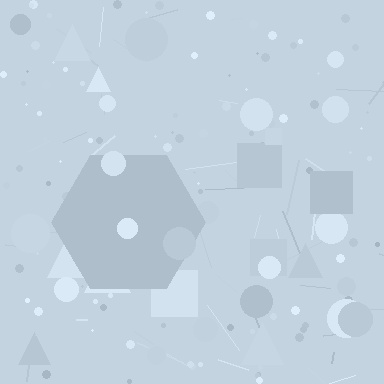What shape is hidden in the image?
A hexagon is hidden in the image.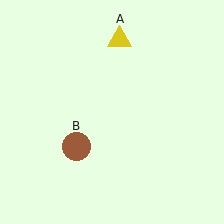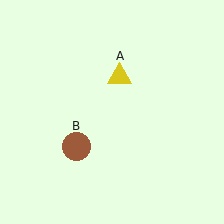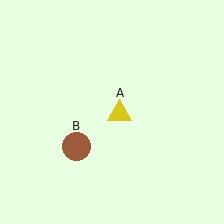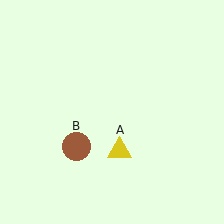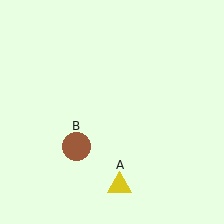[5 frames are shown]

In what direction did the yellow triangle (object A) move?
The yellow triangle (object A) moved down.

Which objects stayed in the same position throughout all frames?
Brown circle (object B) remained stationary.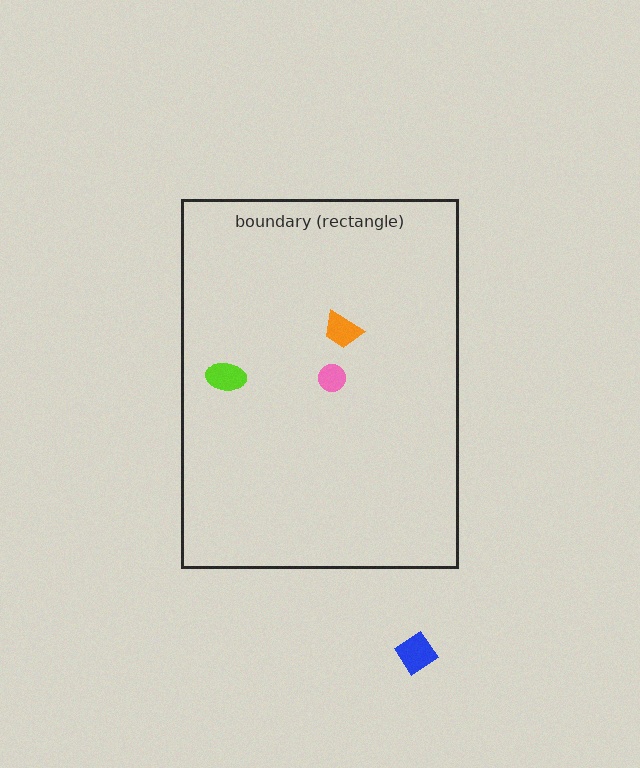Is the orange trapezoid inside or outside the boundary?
Inside.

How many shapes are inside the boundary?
3 inside, 1 outside.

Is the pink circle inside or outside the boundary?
Inside.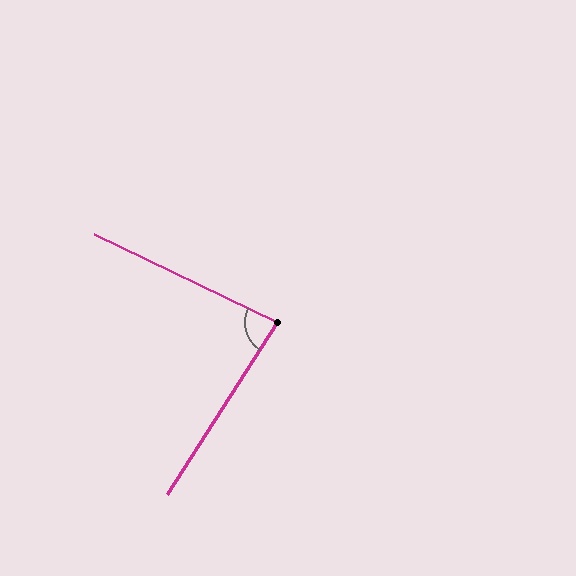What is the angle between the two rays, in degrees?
Approximately 83 degrees.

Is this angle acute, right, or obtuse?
It is acute.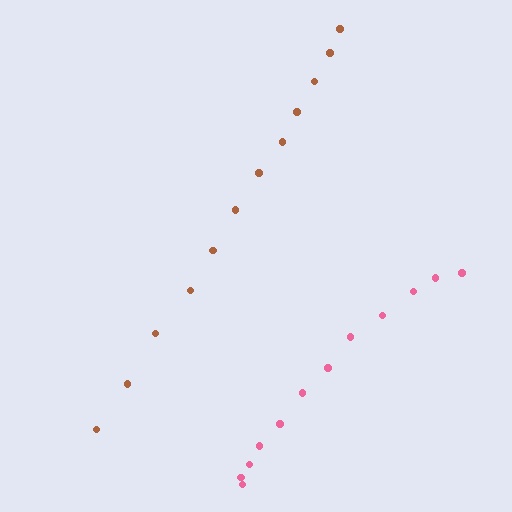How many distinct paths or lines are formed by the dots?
There are 2 distinct paths.